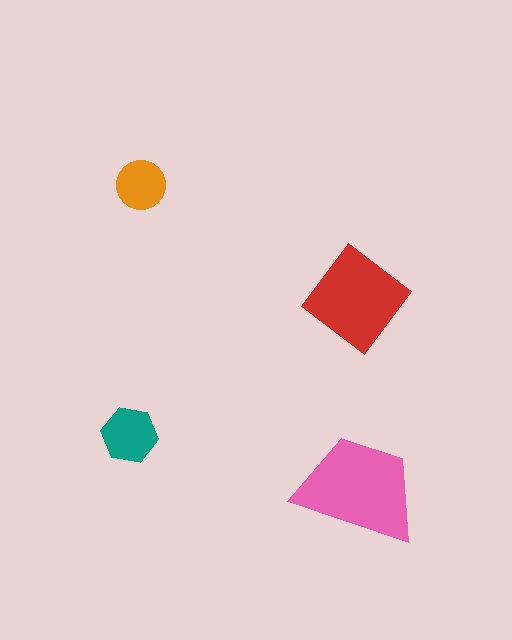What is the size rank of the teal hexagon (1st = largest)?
3rd.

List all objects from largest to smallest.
The pink trapezoid, the red diamond, the teal hexagon, the orange circle.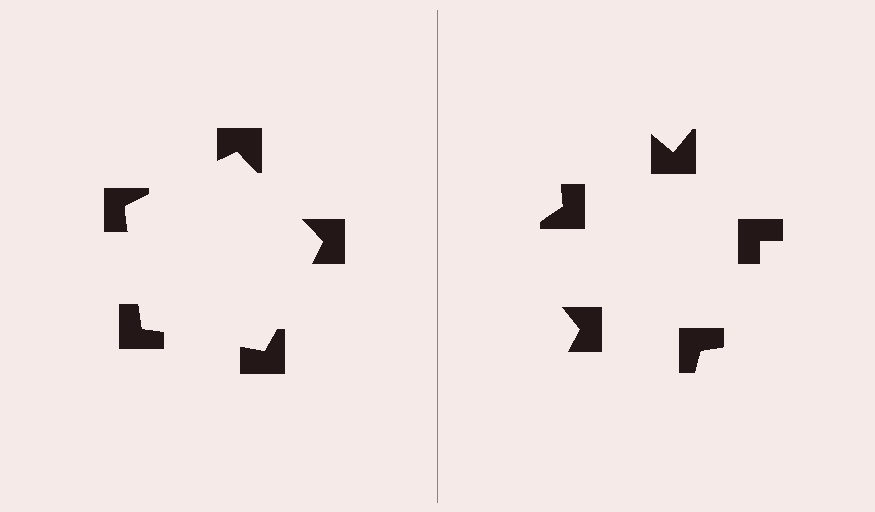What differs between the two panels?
The notched squares are positioned identically on both sides; only the wedge orientations differ. On the left they align to a pentagon; on the right they are misaligned.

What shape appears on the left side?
An illusory pentagon.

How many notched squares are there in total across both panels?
10 — 5 on each side.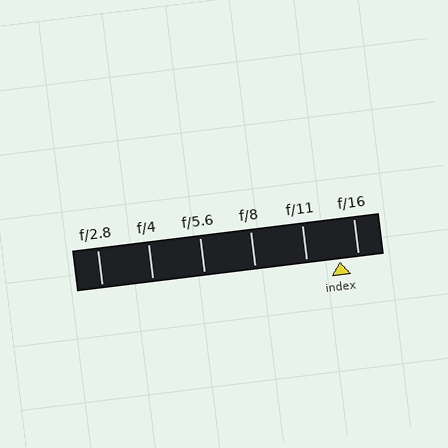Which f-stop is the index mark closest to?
The index mark is closest to f/16.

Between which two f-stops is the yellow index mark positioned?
The index mark is between f/11 and f/16.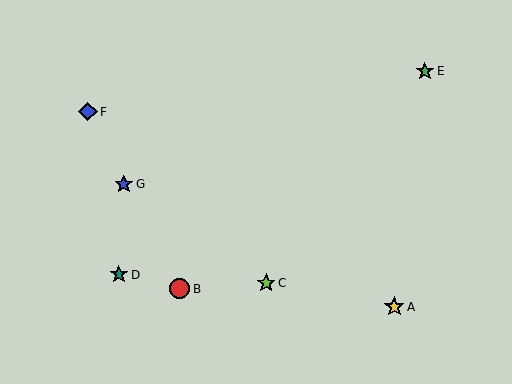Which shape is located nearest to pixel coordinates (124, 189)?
The blue star (labeled G) at (124, 184) is nearest to that location.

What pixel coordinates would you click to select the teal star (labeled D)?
Click at (119, 275) to select the teal star D.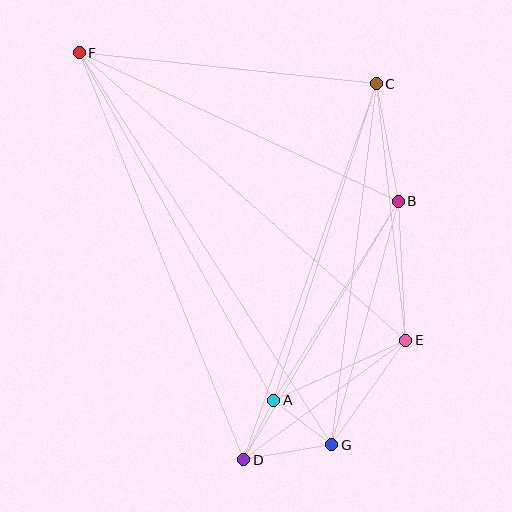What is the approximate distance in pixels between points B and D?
The distance between B and D is approximately 301 pixels.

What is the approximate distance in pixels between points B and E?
The distance between B and E is approximately 140 pixels.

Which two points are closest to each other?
Points A and D are closest to each other.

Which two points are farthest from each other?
Points F and G are farthest from each other.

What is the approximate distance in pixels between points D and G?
The distance between D and G is approximately 89 pixels.